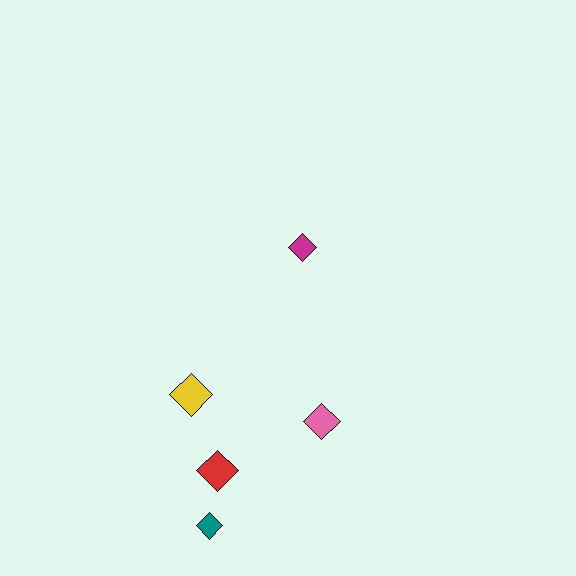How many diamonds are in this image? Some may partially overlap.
There are 5 diamonds.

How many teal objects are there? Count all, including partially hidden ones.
There is 1 teal object.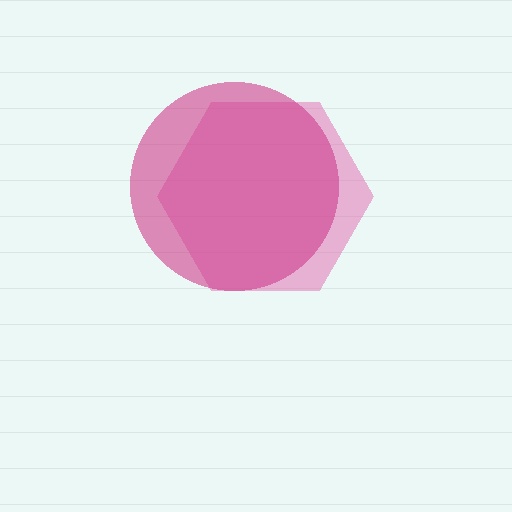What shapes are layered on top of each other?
The layered shapes are: a pink hexagon, a magenta circle.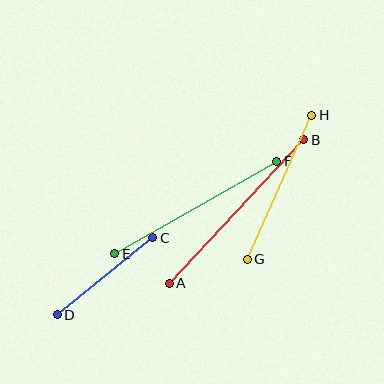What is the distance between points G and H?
The distance is approximately 158 pixels.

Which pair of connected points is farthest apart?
Points A and B are farthest apart.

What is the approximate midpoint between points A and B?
The midpoint is at approximately (236, 211) pixels.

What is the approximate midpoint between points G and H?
The midpoint is at approximately (279, 187) pixels.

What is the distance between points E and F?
The distance is approximately 186 pixels.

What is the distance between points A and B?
The distance is approximately 197 pixels.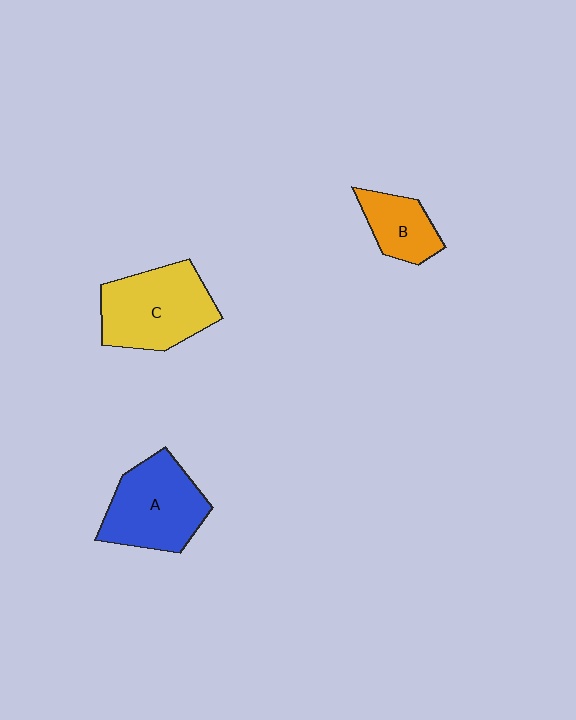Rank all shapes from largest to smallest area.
From largest to smallest: C (yellow), A (blue), B (orange).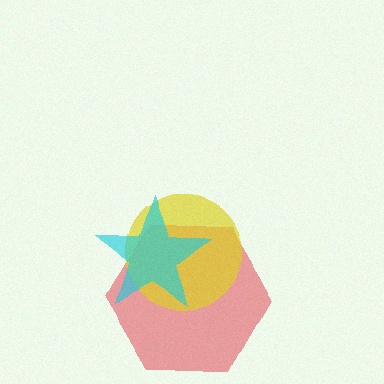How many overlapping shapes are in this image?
There are 3 overlapping shapes in the image.